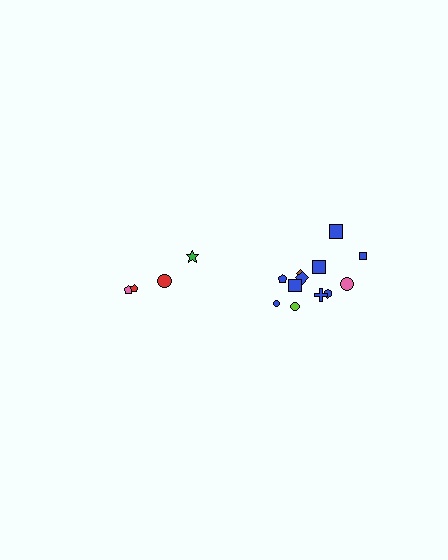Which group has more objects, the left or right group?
The right group.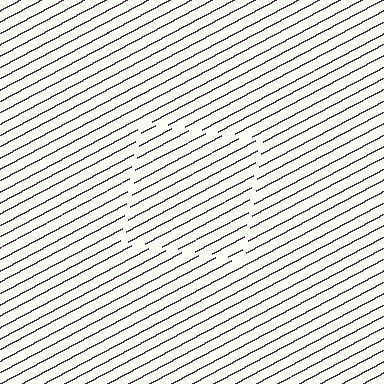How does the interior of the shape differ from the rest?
The interior of the shape contains the same grating, shifted by half a period — the contour is defined by the phase discontinuity where line-ends from the inner and outer gratings abut.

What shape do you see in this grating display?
An illusory square. The interior of the shape contains the same grating, shifted by half a period — the contour is defined by the phase discontinuity where line-ends from the inner and outer gratings abut.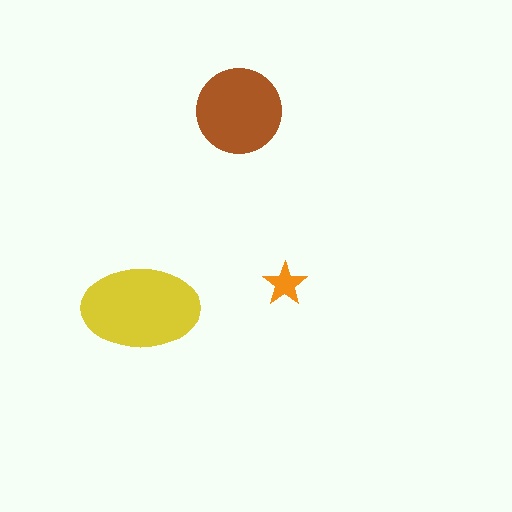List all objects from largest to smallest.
The yellow ellipse, the brown circle, the orange star.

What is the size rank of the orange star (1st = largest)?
3rd.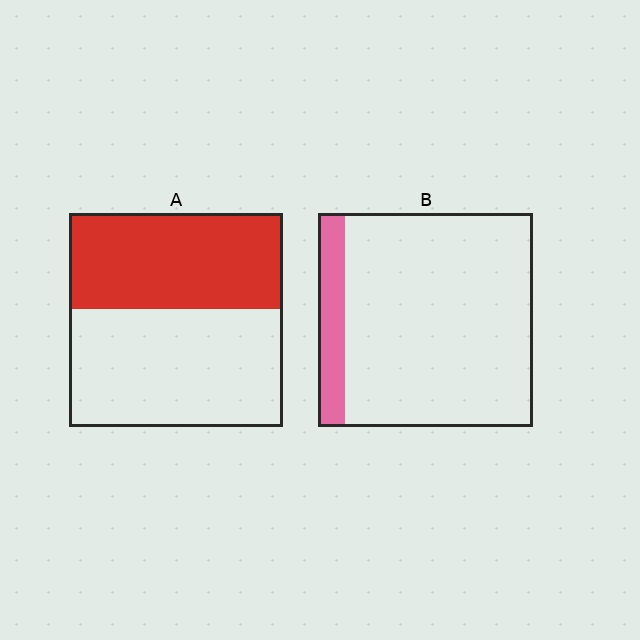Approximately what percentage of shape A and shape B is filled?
A is approximately 45% and B is approximately 15%.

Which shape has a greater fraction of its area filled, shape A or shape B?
Shape A.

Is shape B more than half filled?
No.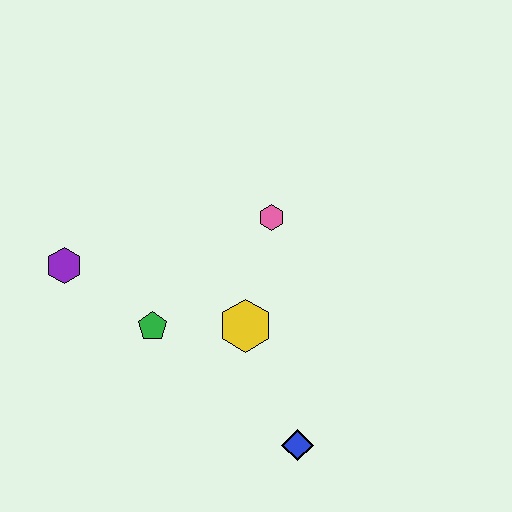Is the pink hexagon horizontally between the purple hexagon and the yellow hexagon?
No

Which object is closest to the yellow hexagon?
The green pentagon is closest to the yellow hexagon.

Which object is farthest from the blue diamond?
The purple hexagon is farthest from the blue diamond.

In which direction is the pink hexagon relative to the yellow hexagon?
The pink hexagon is above the yellow hexagon.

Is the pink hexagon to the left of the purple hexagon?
No